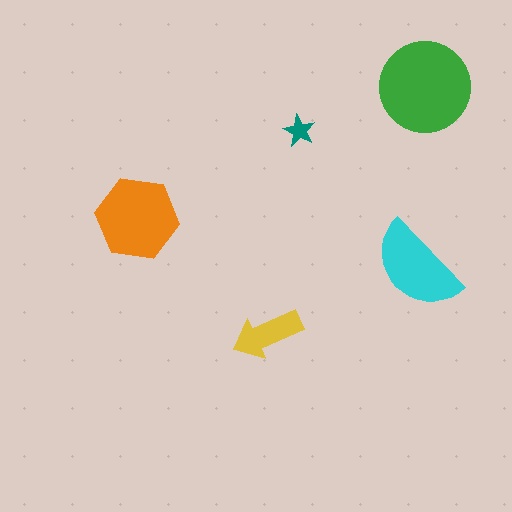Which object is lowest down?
The yellow arrow is bottommost.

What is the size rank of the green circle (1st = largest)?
1st.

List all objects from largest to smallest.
The green circle, the orange hexagon, the cyan semicircle, the yellow arrow, the teal star.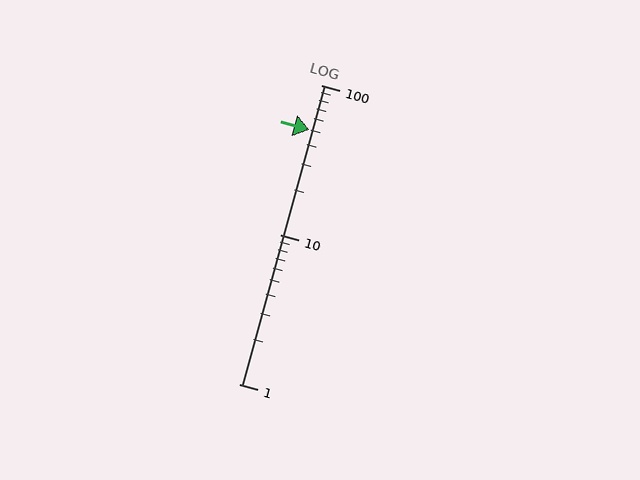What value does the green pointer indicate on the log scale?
The pointer indicates approximately 50.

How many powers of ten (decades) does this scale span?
The scale spans 2 decades, from 1 to 100.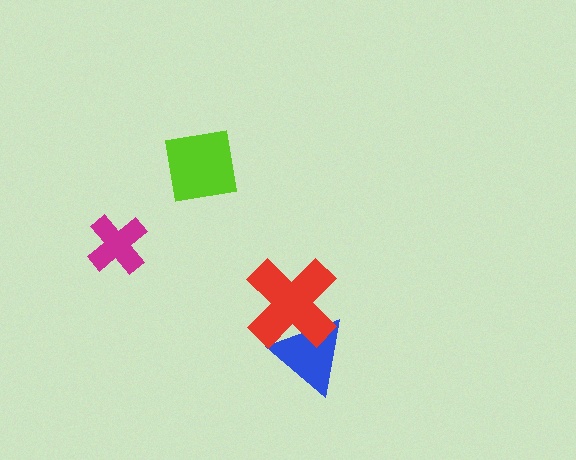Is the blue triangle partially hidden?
Yes, it is partially covered by another shape.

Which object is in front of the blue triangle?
The red cross is in front of the blue triangle.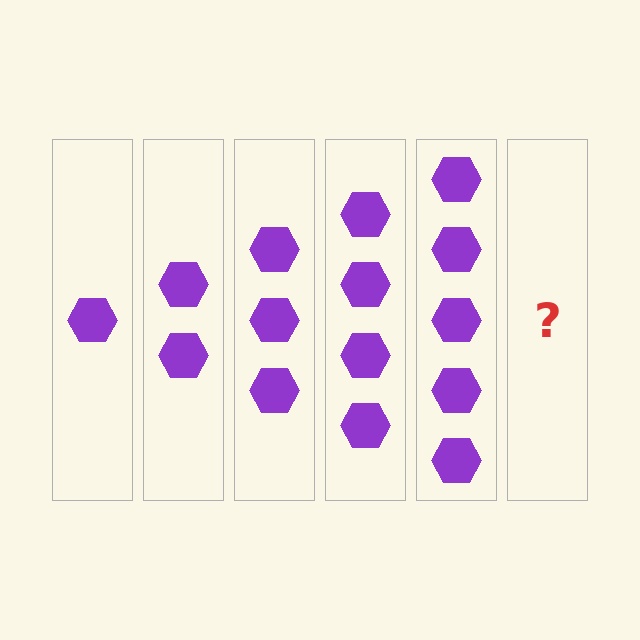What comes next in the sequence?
The next element should be 6 hexagons.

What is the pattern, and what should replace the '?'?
The pattern is that each step adds one more hexagon. The '?' should be 6 hexagons.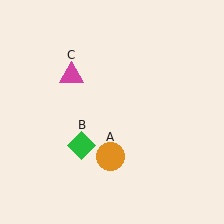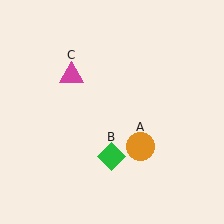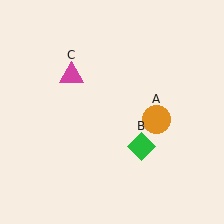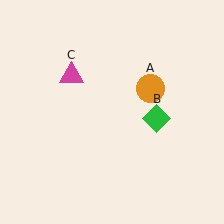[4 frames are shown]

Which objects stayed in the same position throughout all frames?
Magenta triangle (object C) remained stationary.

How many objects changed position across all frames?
2 objects changed position: orange circle (object A), green diamond (object B).